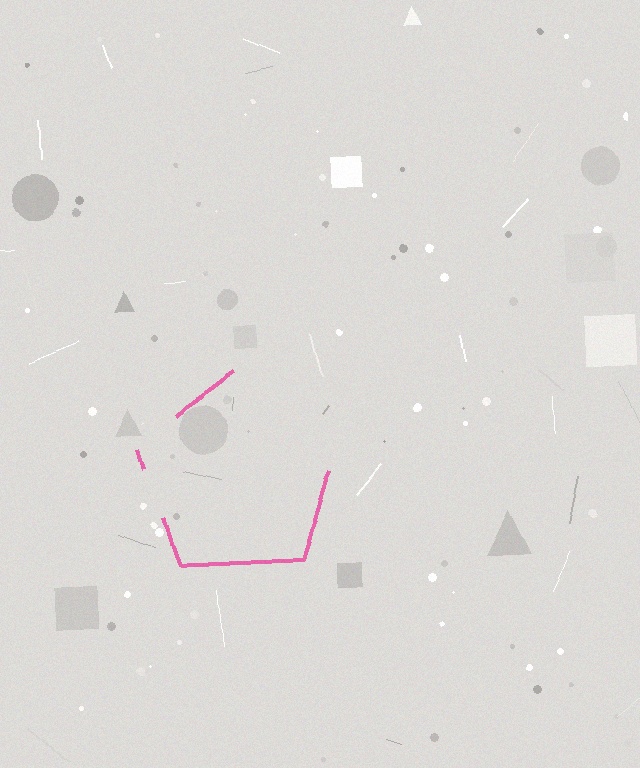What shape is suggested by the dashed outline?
The dashed outline suggests a pentagon.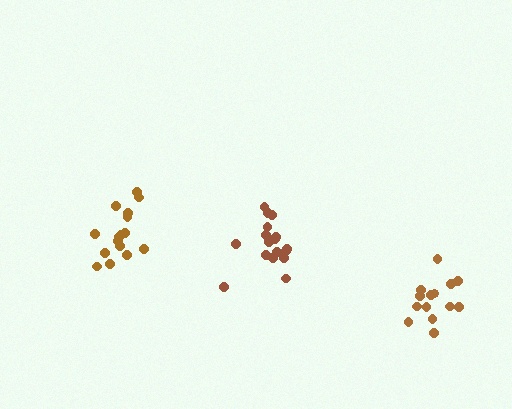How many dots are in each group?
Group 1: 17 dots, Group 2: 16 dots, Group 3: 14 dots (47 total).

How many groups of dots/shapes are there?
There are 3 groups.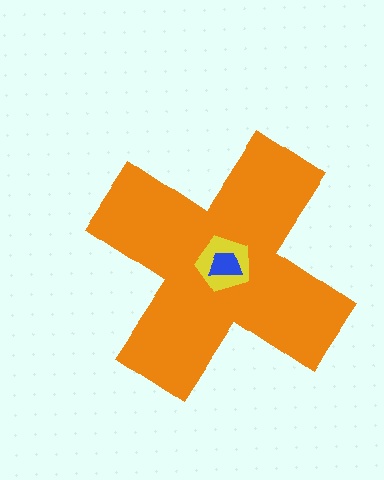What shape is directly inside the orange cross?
The yellow pentagon.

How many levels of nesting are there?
3.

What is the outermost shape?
The orange cross.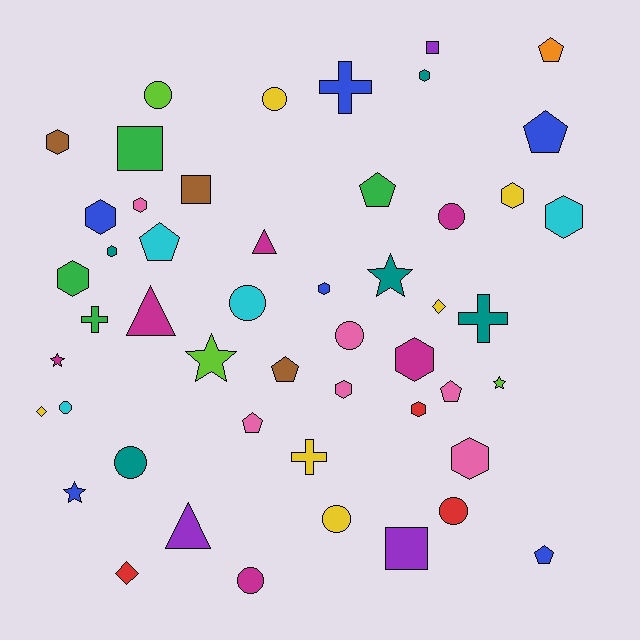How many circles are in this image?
There are 10 circles.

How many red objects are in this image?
There are 3 red objects.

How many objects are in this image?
There are 50 objects.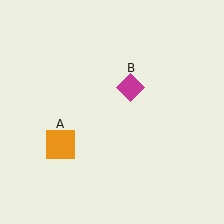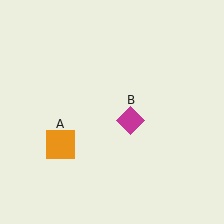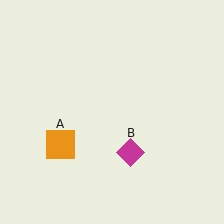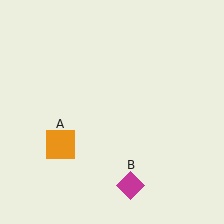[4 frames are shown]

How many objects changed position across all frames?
1 object changed position: magenta diamond (object B).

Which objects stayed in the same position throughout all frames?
Orange square (object A) remained stationary.